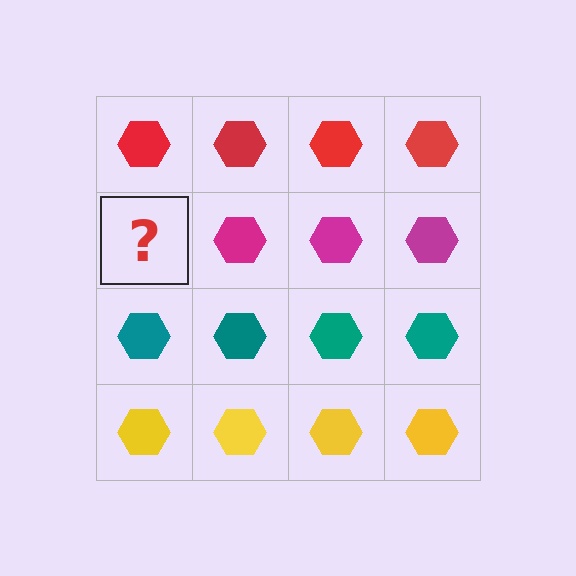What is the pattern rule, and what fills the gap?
The rule is that each row has a consistent color. The gap should be filled with a magenta hexagon.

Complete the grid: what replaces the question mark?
The question mark should be replaced with a magenta hexagon.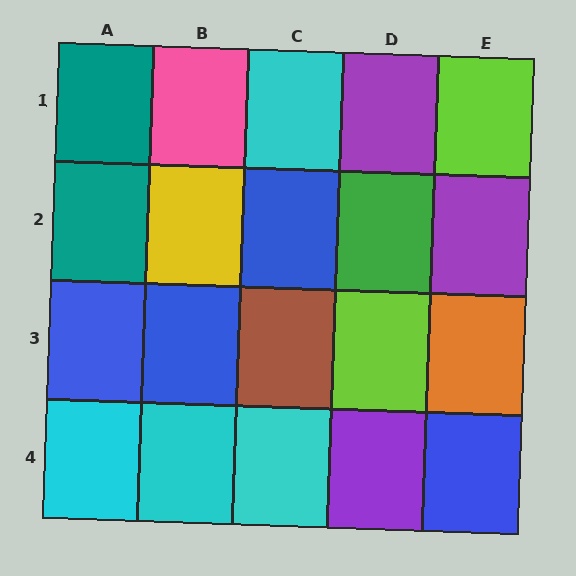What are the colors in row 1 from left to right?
Teal, pink, cyan, purple, lime.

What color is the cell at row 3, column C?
Brown.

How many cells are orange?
1 cell is orange.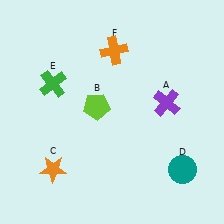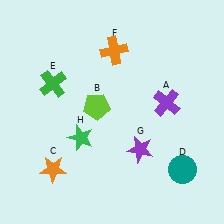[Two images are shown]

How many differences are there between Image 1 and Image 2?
There are 2 differences between the two images.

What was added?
A purple star (G), a green star (H) were added in Image 2.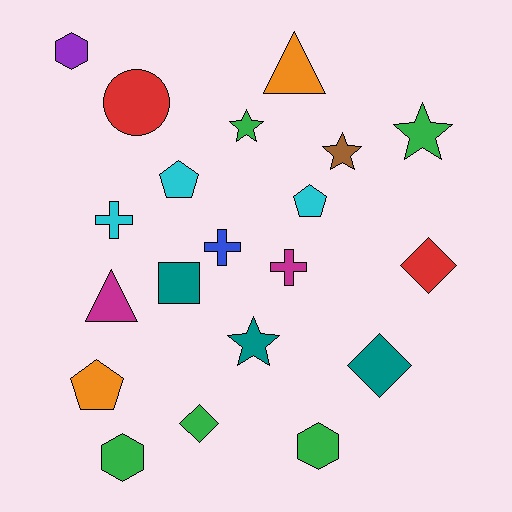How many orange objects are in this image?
There are 2 orange objects.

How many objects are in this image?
There are 20 objects.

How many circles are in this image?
There is 1 circle.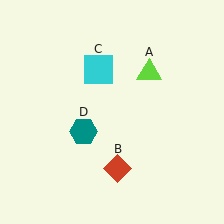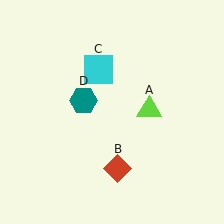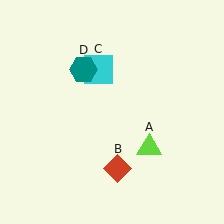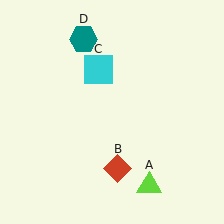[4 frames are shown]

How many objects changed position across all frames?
2 objects changed position: lime triangle (object A), teal hexagon (object D).